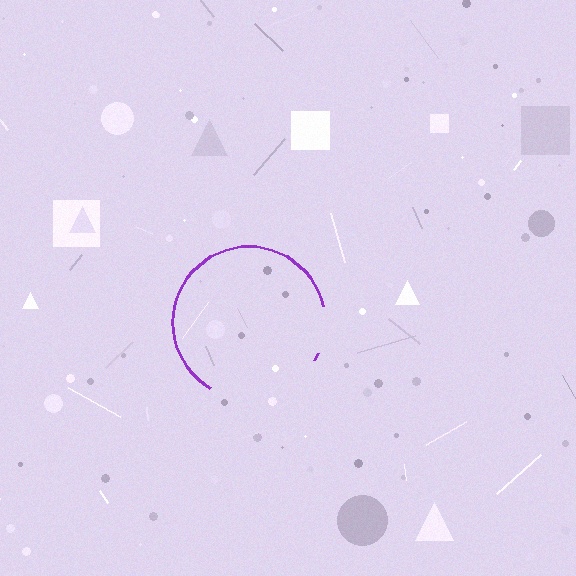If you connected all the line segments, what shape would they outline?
They would outline a circle.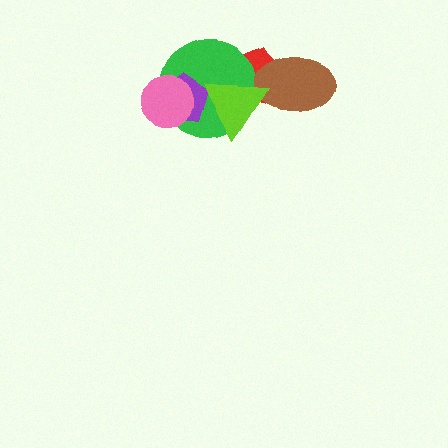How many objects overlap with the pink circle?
2 objects overlap with the pink circle.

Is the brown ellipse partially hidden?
Yes, it is partially covered by another shape.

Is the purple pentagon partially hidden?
Yes, it is partially covered by another shape.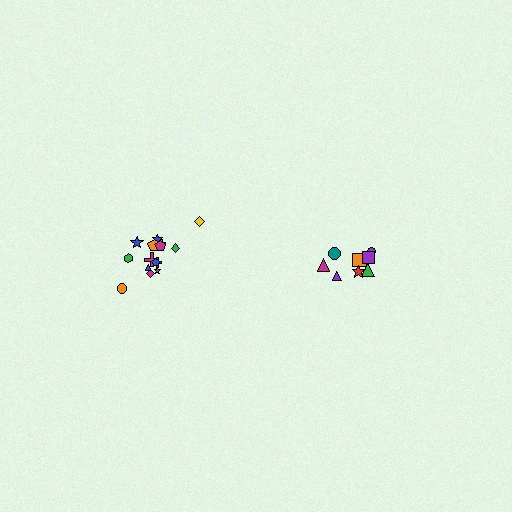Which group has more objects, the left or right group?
The left group.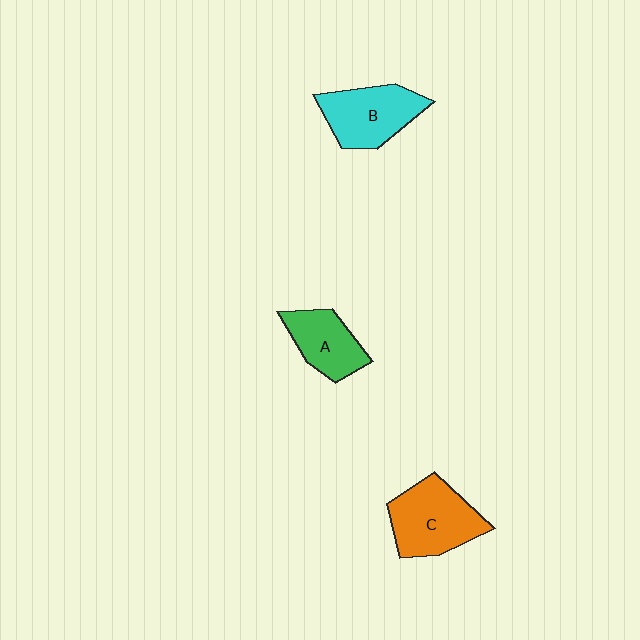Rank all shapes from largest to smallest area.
From largest to smallest: C (orange), B (cyan), A (green).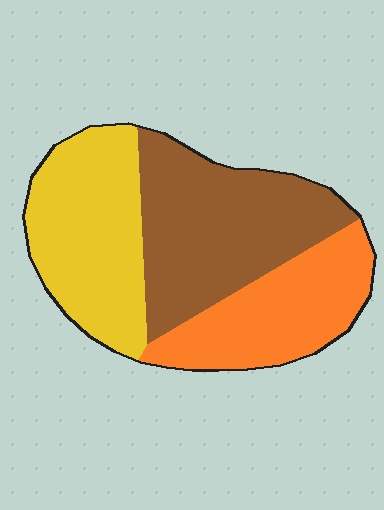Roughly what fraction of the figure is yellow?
Yellow covers 33% of the figure.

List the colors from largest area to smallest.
From largest to smallest: brown, yellow, orange.